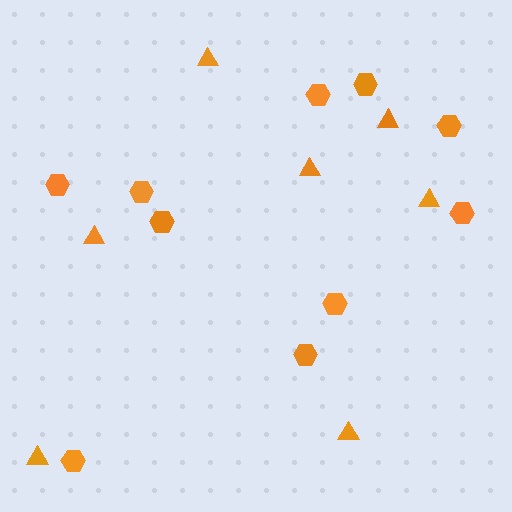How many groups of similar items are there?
There are 2 groups: one group of triangles (7) and one group of hexagons (10).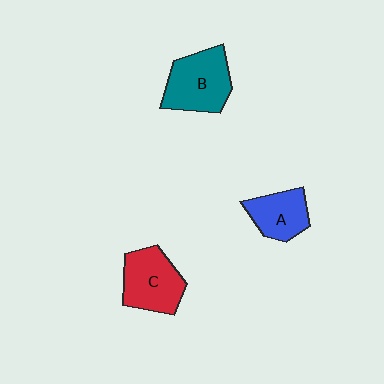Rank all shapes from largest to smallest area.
From largest to smallest: B (teal), C (red), A (blue).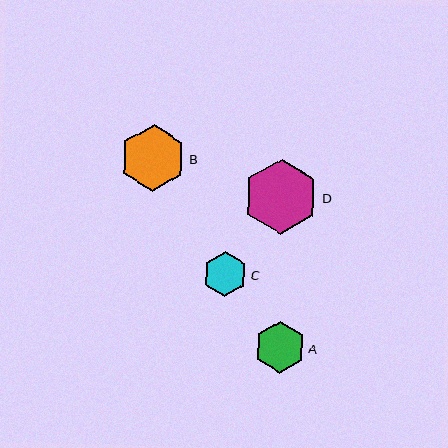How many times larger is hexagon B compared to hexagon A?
Hexagon B is approximately 1.3 times the size of hexagon A.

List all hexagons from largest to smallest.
From largest to smallest: D, B, A, C.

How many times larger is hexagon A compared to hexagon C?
Hexagon A is approximately 1.1 times the size of hexagon C.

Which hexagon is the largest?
Hexagon D is the largest with a size of approximately 75 pixels.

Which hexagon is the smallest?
Hexagon C is the smallest with a size of approximately 45 pixels.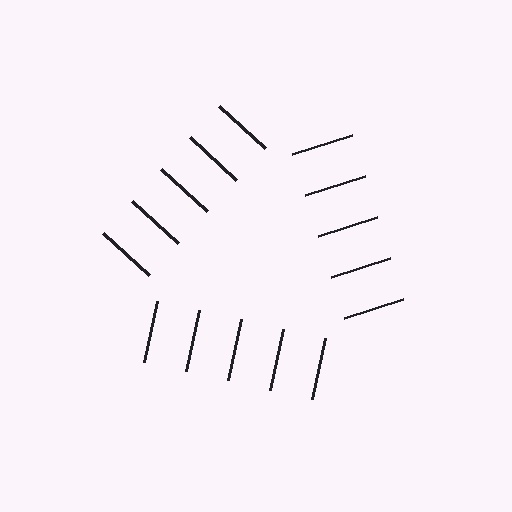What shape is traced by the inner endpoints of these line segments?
An illusory triangle — the line segments terminate on its edges but no continuous stroke is drawn.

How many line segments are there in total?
15 — 5 along each of the 3 edges.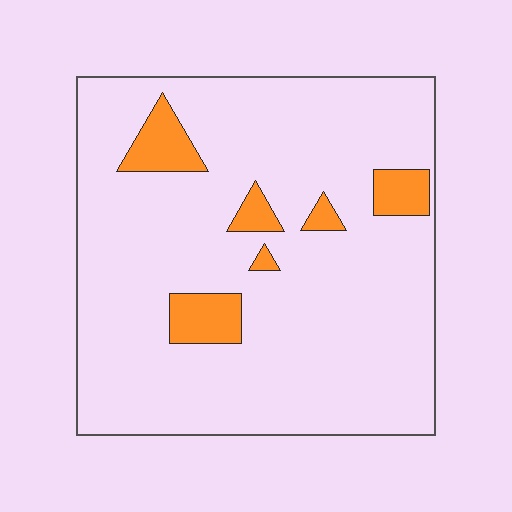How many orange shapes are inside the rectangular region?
6.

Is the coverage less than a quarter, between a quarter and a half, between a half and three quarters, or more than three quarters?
Less than a quarter.